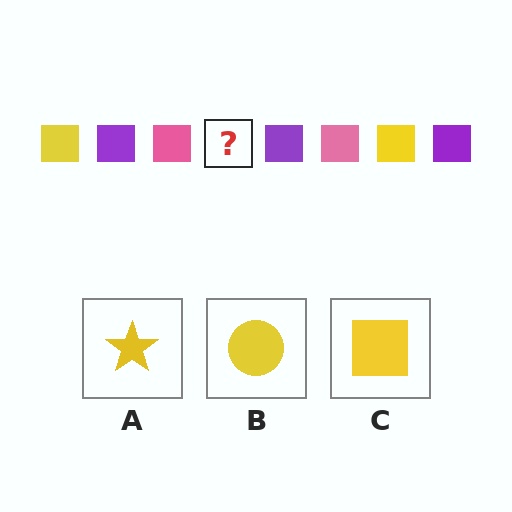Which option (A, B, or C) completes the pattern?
C.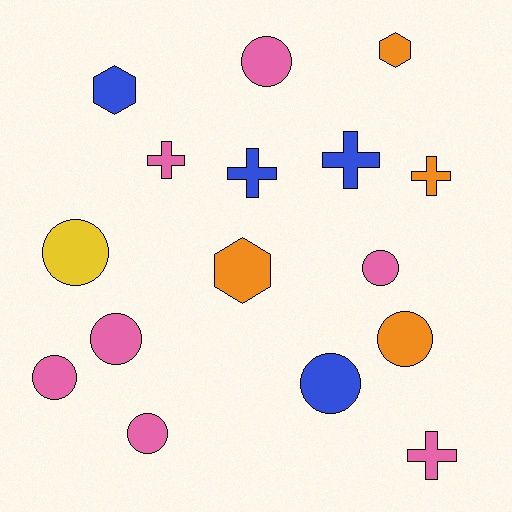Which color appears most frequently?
Pink, with 7 objects.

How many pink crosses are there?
There are 2 pink crosses.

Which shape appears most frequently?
Circle, with 8 objects.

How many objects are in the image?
There are 16 objects.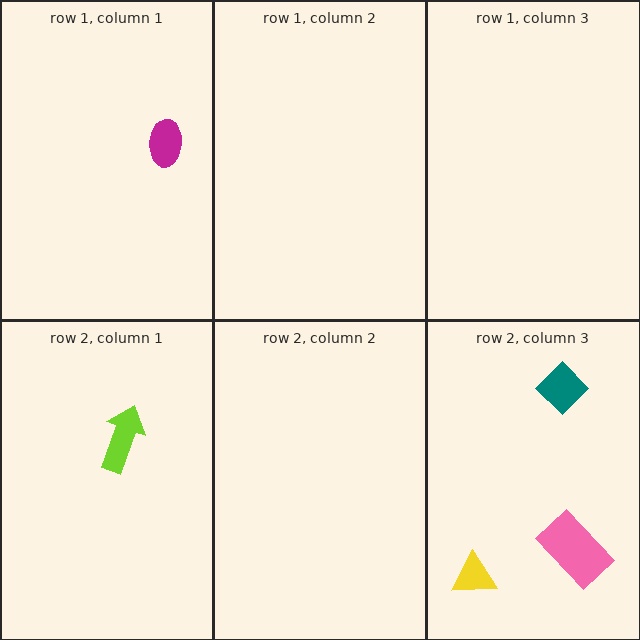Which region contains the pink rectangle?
The row 2, column 3 region.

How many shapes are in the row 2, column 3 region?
3.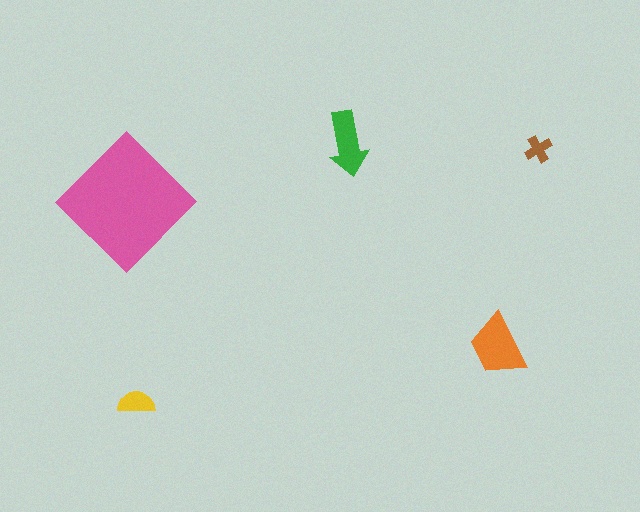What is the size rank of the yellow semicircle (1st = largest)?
4th.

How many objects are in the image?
There are 5 objects in the image.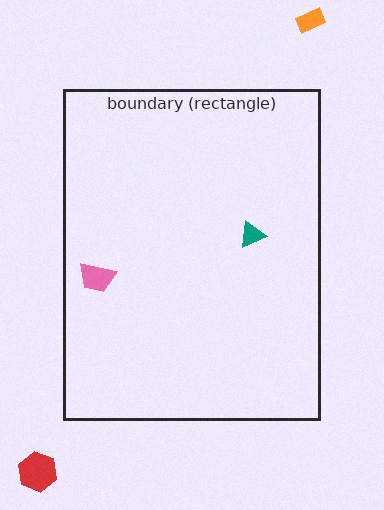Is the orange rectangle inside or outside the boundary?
Outside.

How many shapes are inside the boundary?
2 inside, 2 outside.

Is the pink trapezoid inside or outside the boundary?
Inside.